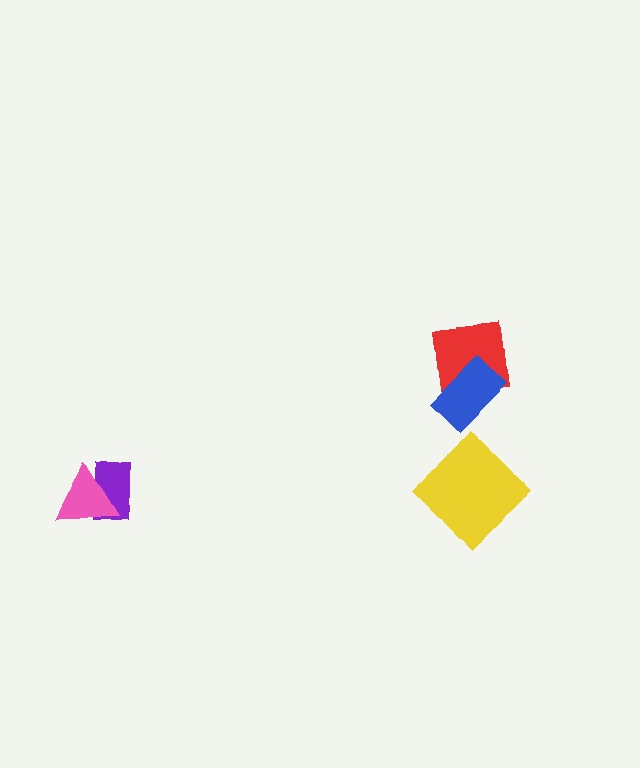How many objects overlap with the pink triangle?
1 object overlaps with the pink triangle.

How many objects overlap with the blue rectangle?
1 object overlaps with the blue rectangle.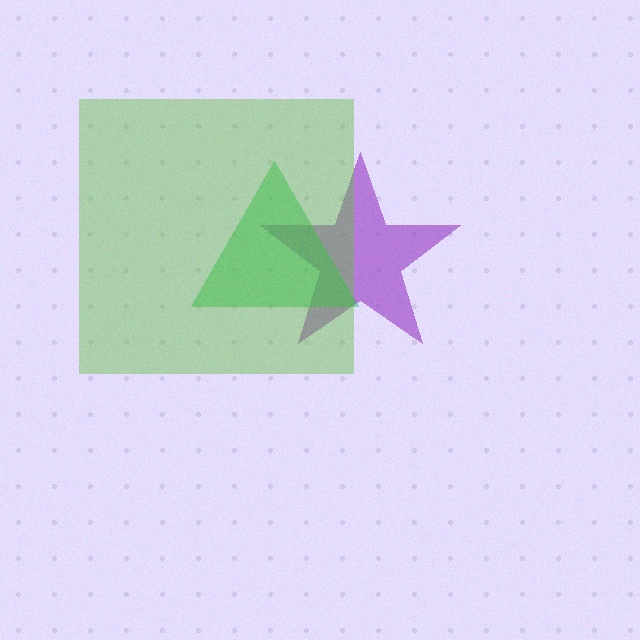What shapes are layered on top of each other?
The layered shapes are: a purple star, a green triangle, a lime square.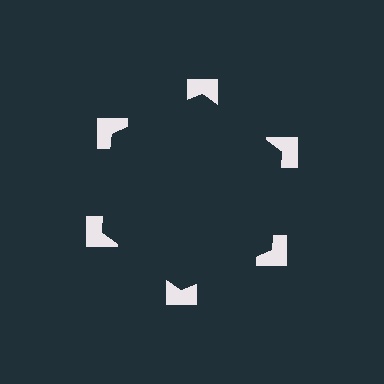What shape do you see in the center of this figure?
An illusory hexagon — its edges are inferred from the aligned wedge cuts in the notched squares, not physically drawn.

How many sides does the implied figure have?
6 sides.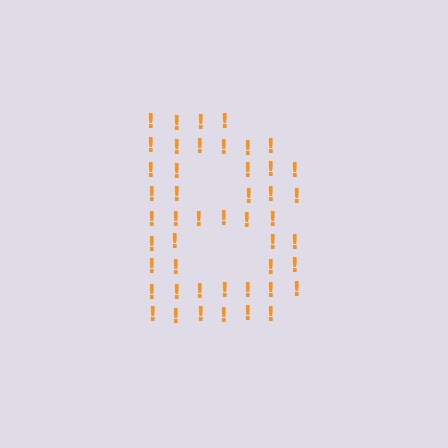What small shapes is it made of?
It is made of small exclamation marks.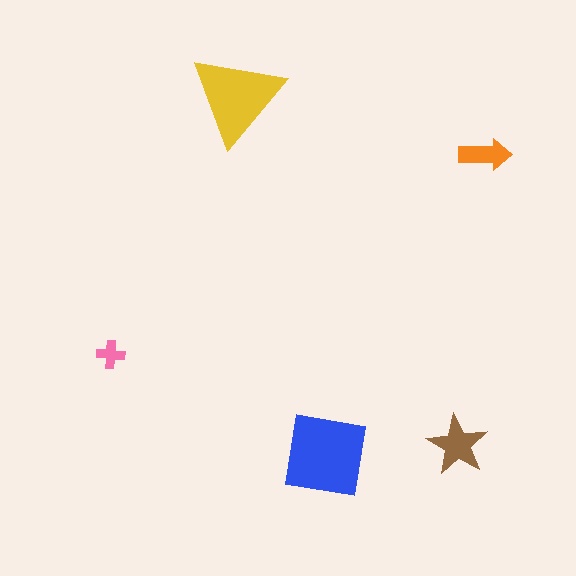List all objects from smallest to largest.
The pink cross, the orange arrow, the brown star, the yellow triangle, the blue square.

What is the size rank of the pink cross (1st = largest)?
5th.